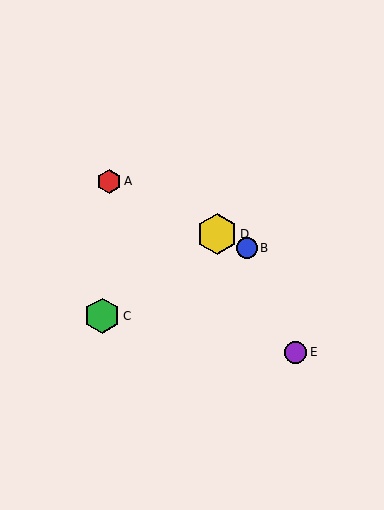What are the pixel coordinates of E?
Object E is at (296, 352).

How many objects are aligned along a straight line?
3 objects (A, B, D) are aligned along a straight line.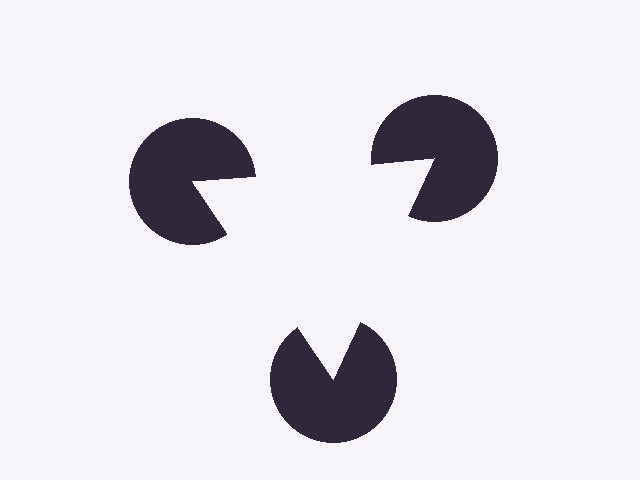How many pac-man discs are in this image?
There are 3 — one at each vertex of the illusory triangle.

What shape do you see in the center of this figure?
An illusory triangle — its edges are inferred from the aligned wedge cuts in the pac-man discs, not physically drawn.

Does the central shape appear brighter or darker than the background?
It typically appears slightly brighter than the background, even though no actual brightness change is drawn.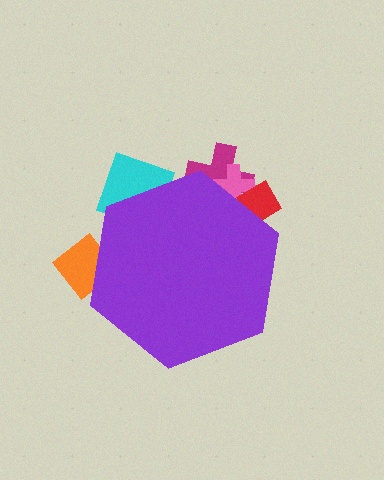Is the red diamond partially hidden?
Yes, the red diamond is partially hidden behind the purple hexagon.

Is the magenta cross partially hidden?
Yes, the magenta cross is partially hidden behind the purple hexagon.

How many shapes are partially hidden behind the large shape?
5 shapes are partially hidden.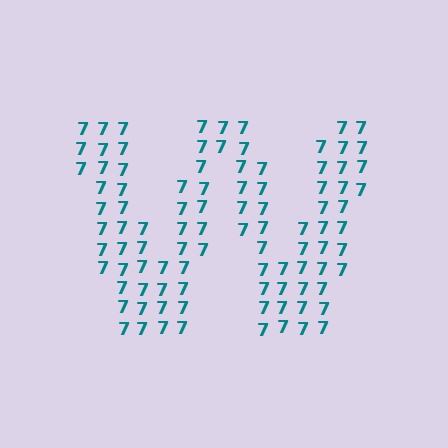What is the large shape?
The large shape is the letter W.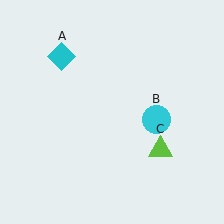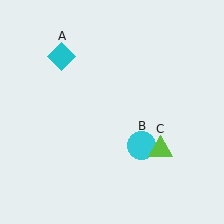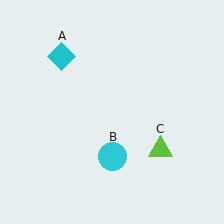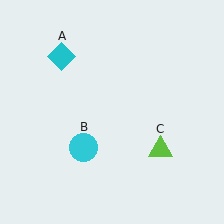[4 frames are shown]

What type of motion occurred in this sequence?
The cyan circle (object B) rotated clockwise around the center of the scene.